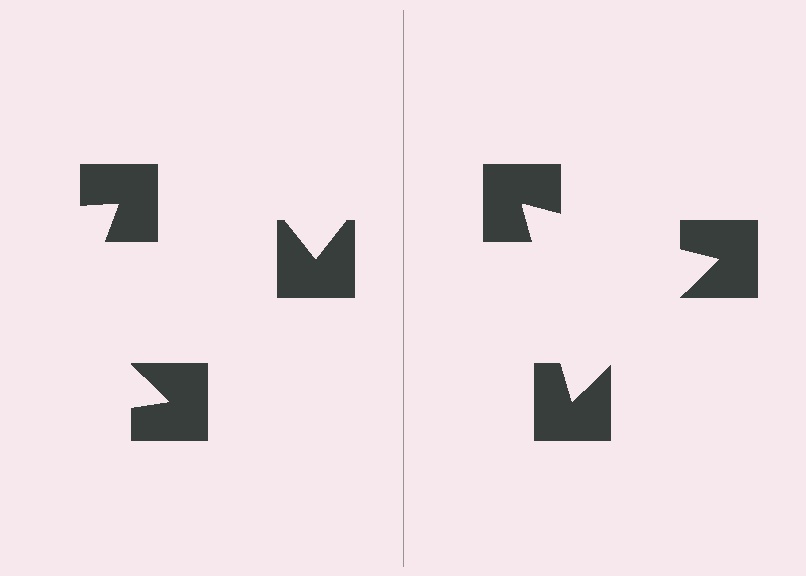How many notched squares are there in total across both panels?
6 — 3 on each side.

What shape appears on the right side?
An illusory triangle.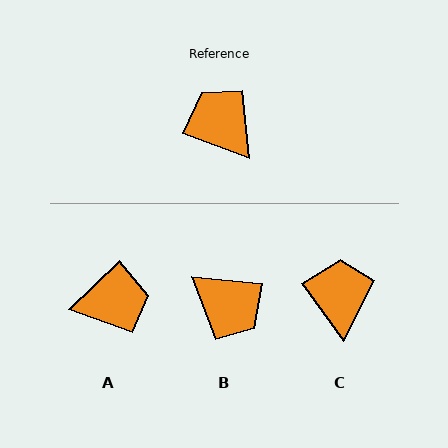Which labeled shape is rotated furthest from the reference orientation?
B, about 165 degrees away.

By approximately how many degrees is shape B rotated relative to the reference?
Approximately 165 degrees clockwise.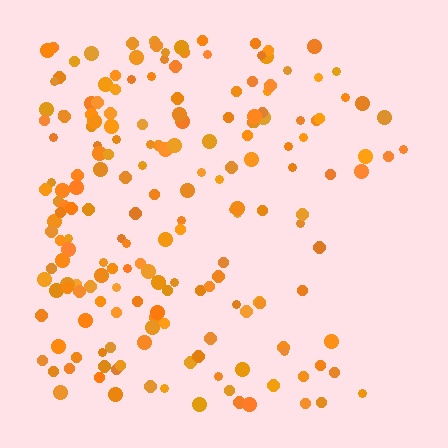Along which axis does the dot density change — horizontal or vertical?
Horizontal.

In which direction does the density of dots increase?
From right to left, with the left side densest.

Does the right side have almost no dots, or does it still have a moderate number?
Still a moderate number, just noticeably fewer than the left.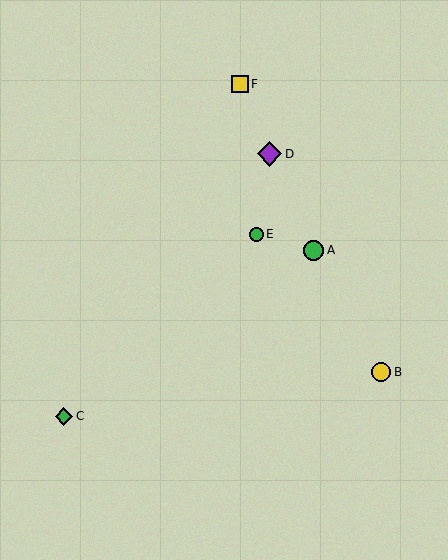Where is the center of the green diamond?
The center of the green diamond is at (64, 416).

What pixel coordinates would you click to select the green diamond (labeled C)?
Click at (64, 416) to select the green diamond C.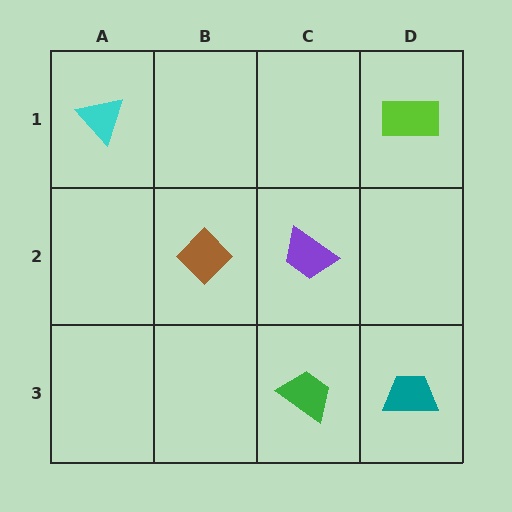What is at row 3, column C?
A green trapezoid.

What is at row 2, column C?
A purple trapezoid.